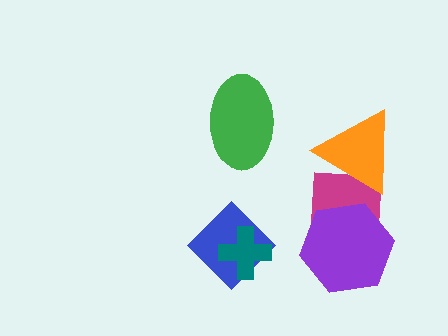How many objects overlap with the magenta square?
2 objects overlap with the magenta square.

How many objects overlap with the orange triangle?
1 object overlaps with the orange triangle.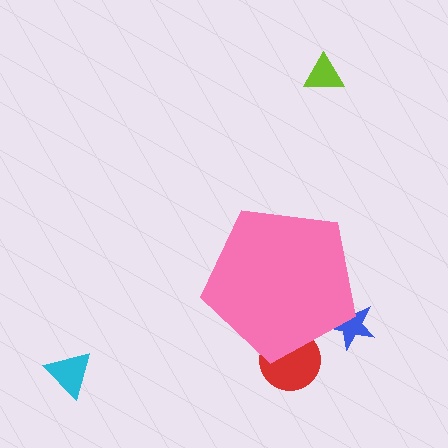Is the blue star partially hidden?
Yes, the blue star is partially hidden behind the pink pentagon.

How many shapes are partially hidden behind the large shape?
2 shapes are partially hidden.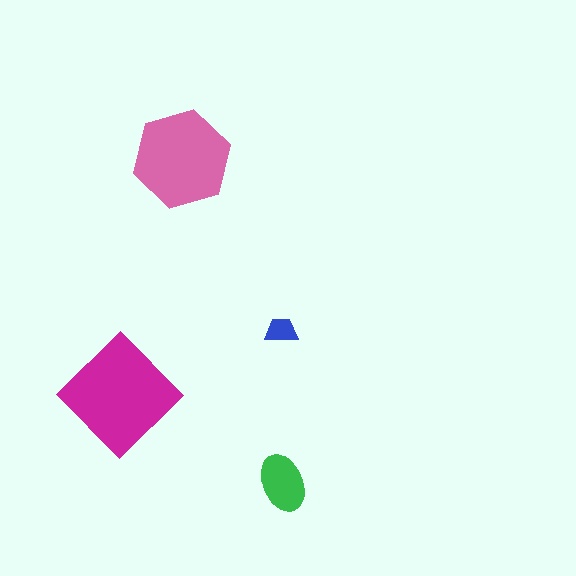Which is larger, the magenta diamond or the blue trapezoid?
The magenta diamond.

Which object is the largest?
The magenta diamond.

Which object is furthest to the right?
The green ellipse is rightmost.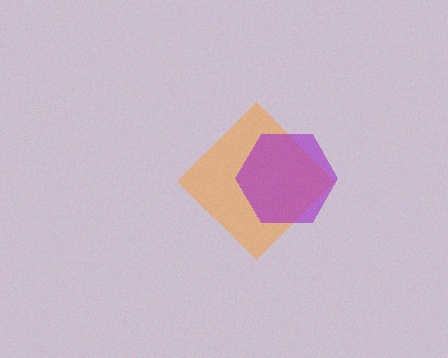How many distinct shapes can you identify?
There are 2 distinct shapes: an orange diamond, a purple hexagon.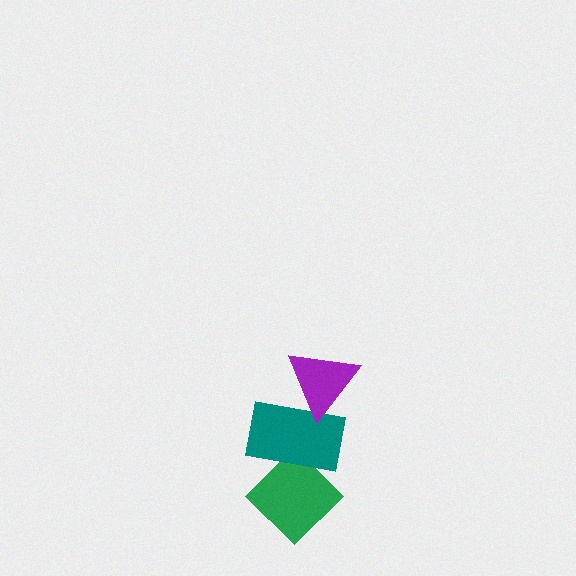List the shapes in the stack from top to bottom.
From top to bottom: the purple triangle, the teal rectangle, the green diamond.